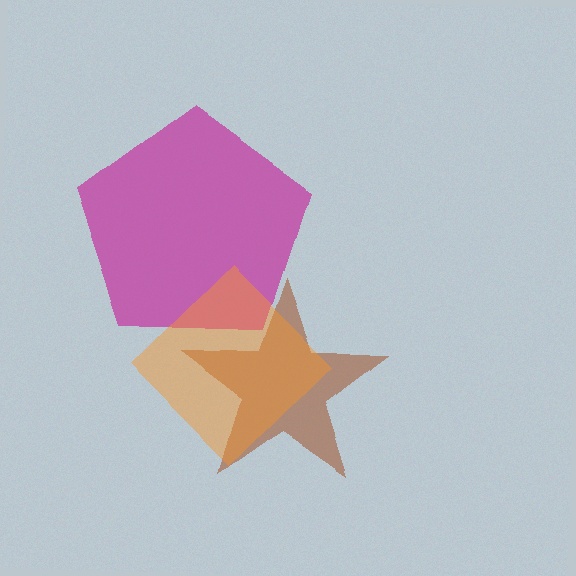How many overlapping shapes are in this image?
There are 3 overlapping shapes in the image.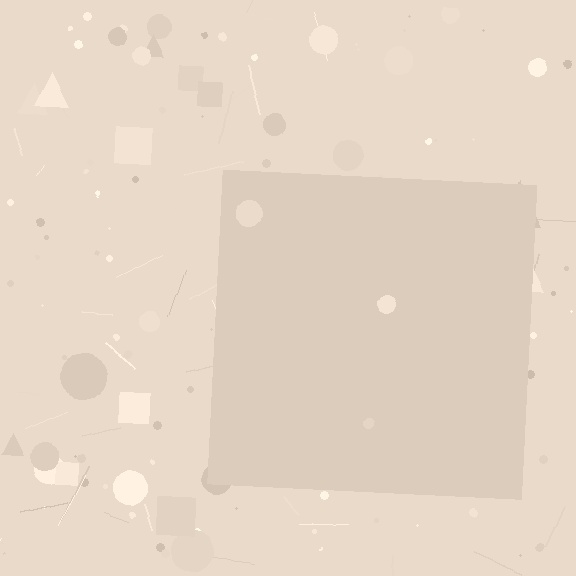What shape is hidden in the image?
A square is hidden in the image.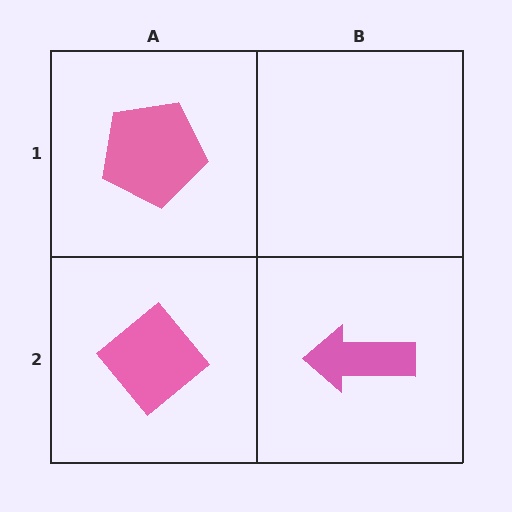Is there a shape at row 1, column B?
No, that cell is empty.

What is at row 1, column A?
A pink pentagon.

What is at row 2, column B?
A pink arrow.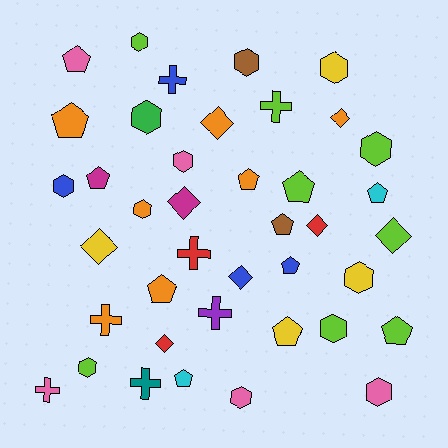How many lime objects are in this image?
There are 8 lime objects.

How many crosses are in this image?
There are 7 crosses.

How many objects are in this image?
There are 40 objects.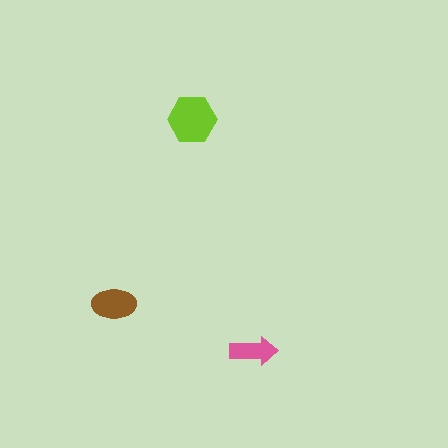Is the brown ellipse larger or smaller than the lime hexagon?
Smaller.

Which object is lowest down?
The pink arrow is bottommost.